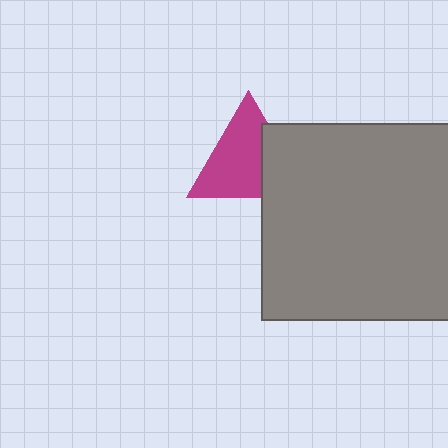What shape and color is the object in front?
The object in front is a gray square.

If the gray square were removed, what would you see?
You would see the complete magenta triangle.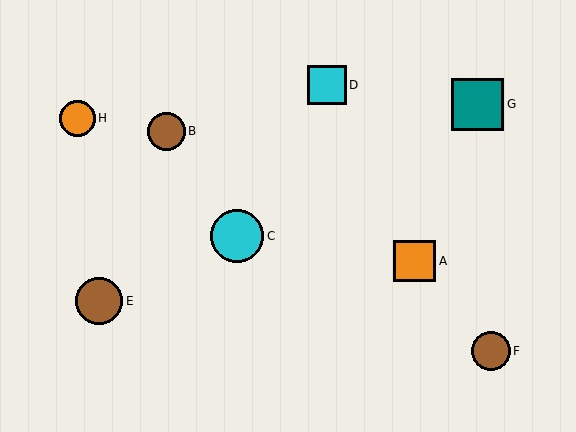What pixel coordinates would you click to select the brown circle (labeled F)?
Click at (491, 351) to select the brown circle F.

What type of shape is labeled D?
Shape D is a cyan square.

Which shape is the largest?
The cyan circle (labeled C) is the largest.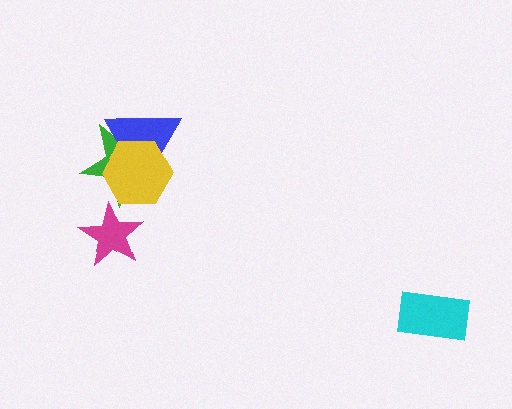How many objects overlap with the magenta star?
0 objects overlap with the magenta star.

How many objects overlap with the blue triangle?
2 objects overlap with the blue triangle.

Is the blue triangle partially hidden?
Yes, it is partially covered by another shape.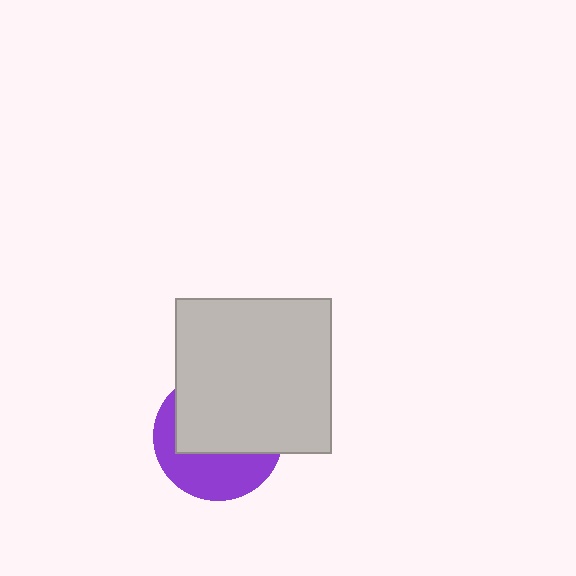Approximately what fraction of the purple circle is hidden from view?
Roughly 58% of the purple circle is hidden behind the light gray square.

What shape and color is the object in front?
The object in front is a light gray square.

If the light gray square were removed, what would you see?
You would see the complete purple circle.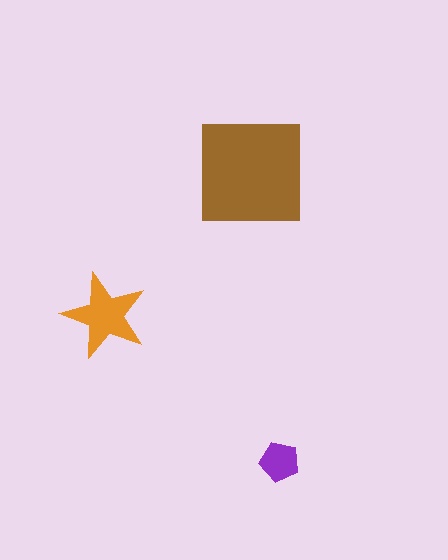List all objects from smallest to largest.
The purple pentagon, the orange star, the brown square.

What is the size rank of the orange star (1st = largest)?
2nd.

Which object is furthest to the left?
The orange star is leftmost.